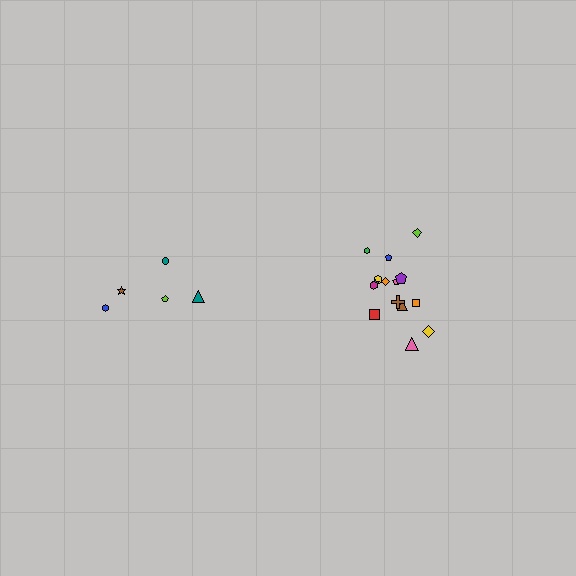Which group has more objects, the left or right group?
The right group.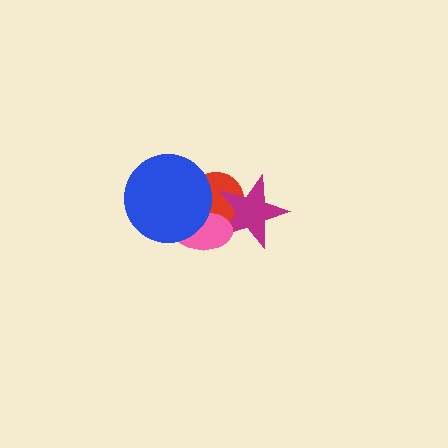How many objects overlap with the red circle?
3 objects overlap with the red circle.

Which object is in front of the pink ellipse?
The blue circle is in front of the pink ellipse.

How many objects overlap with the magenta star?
2 objects overlap with the magenta star.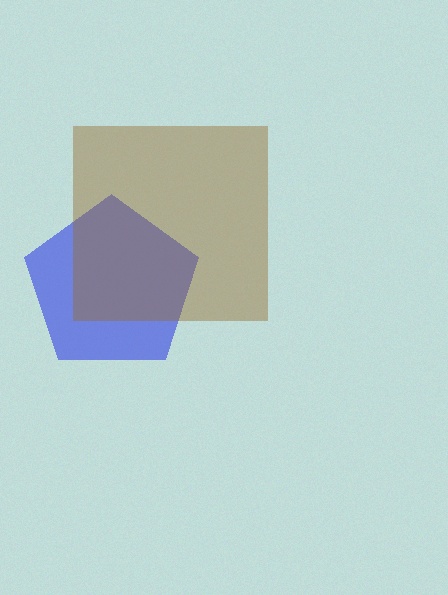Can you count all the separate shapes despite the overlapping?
Yes, there are 2 separate shapes.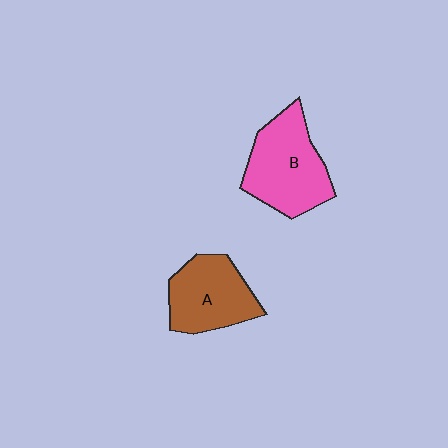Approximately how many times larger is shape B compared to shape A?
Approximately 1.2 times.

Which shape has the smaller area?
Shape A (brown).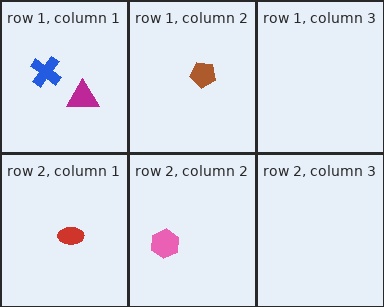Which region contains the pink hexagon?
The row 2, column 2 region.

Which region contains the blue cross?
The row 1, column 1 region.